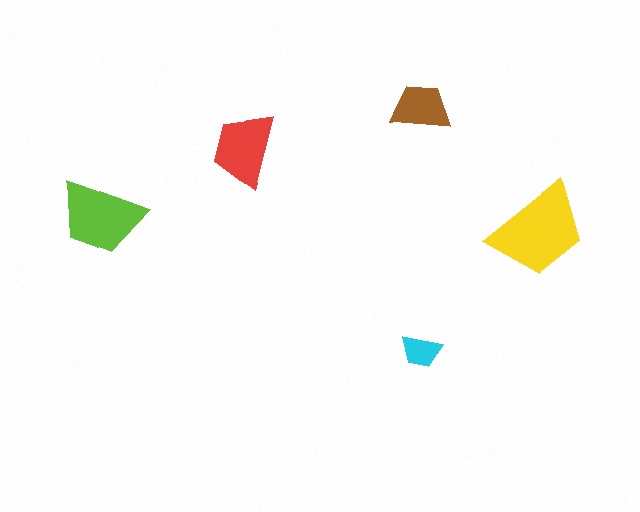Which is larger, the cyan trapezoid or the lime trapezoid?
The lime one.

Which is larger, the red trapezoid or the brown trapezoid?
The red one.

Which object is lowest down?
The cyan trapezoid is bottommost.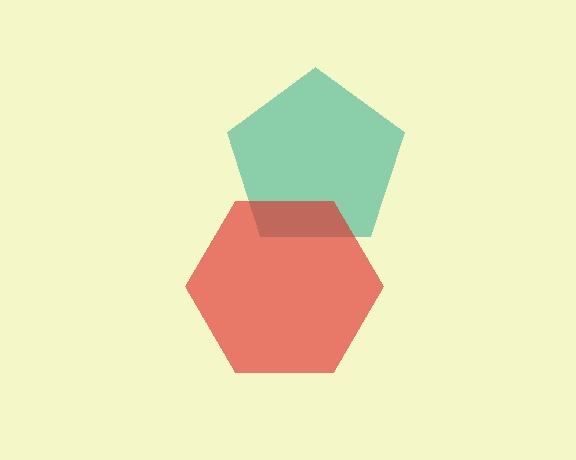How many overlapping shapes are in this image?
There are 2 overlapping shapes in the image.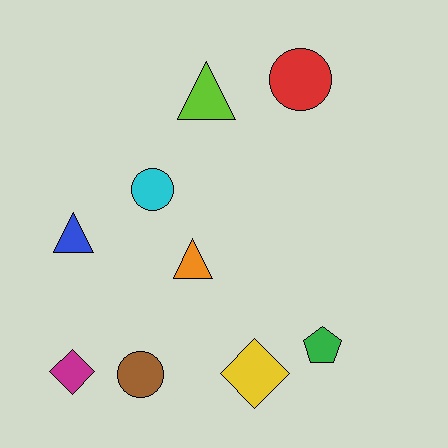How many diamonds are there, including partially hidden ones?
There are 2 diamonds.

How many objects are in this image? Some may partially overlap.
There are 9 objects.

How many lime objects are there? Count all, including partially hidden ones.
There is 1 lime object.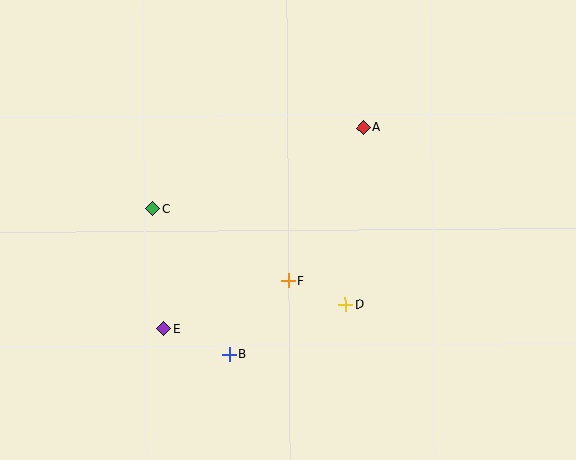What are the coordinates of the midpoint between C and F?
The midpoint between C and F is at (221, 245).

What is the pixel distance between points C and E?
The distance between C and E is 120 pixels.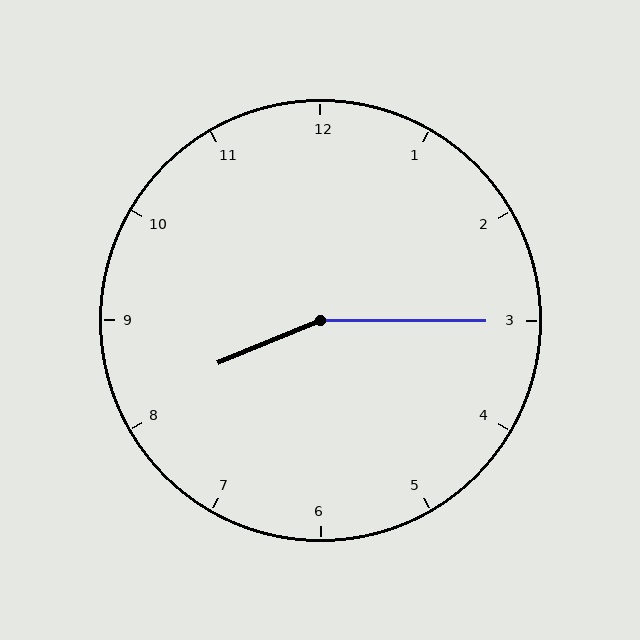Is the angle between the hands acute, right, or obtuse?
It is obtuse.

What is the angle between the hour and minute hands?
Approximately 158 degrees.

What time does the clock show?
8:15.